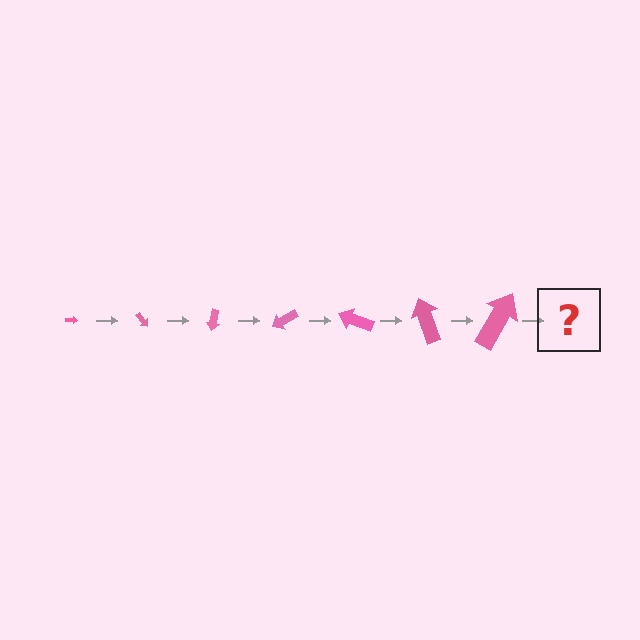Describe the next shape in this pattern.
It should be an arrow, larger than the previous one and rotated 350 degrees from the start.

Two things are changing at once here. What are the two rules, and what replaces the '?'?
The two rules are that the arrow grows larger each step and it rotates 50 degrees each step. The '?' should be an arrow, larger than the previous one and rotated 350 degrees from the start.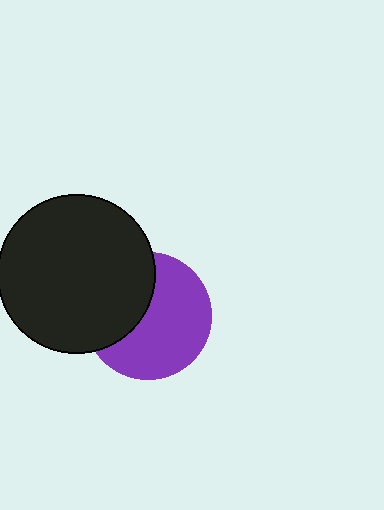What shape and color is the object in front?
The object in front is a black circle.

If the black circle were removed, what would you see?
You would see the complete purple circle.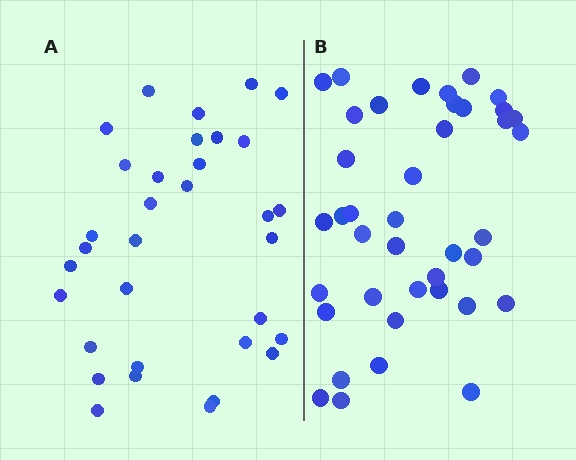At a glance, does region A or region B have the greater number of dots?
Region B (the right region) has more dots.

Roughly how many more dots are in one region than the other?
Region B has roughly 8 or so more dots than region A.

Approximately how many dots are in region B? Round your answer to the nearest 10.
About 40 dots.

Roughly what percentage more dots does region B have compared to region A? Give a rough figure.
About 20% more.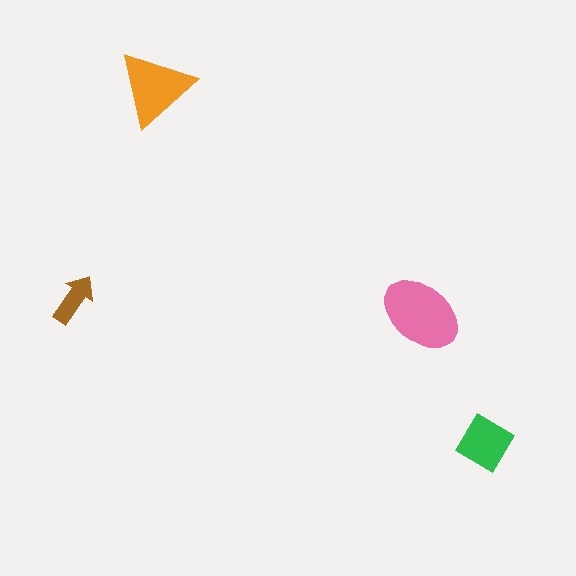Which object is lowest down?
The green diamond is bottommost.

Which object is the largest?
The pink ellipse.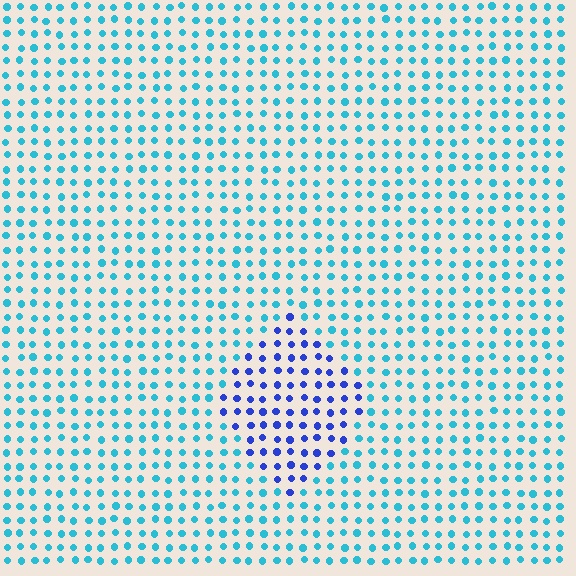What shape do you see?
I see a diamond.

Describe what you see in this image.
The image is filled with small cyan elements in a uniform arrangement. A diamond-shaped region is visible where the elements are tinted to a slightly different hue, forming a subtle color boundary.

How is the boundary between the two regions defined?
The boundary is defined purely by a slight shift in hue (about 44 degrees). Spacing, size, and orientation are identical on both sides.